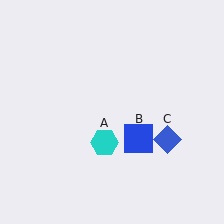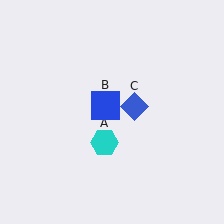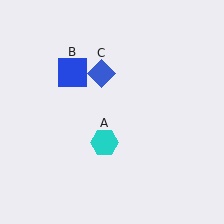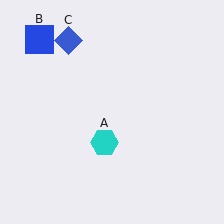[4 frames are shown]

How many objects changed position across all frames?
2 objects changed position: blue square (object B), blue diamond (object C).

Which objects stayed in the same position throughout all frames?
Cyan hexagon (object A) remained stationary.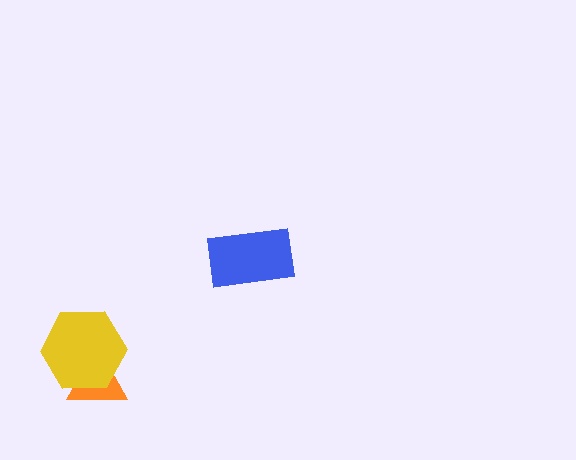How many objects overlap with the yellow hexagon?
1 object overlaps with the yellow hexagon.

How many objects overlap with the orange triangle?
1 object overlaps with the orange triangle.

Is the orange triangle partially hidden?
Yes, it is partially covered by another shape.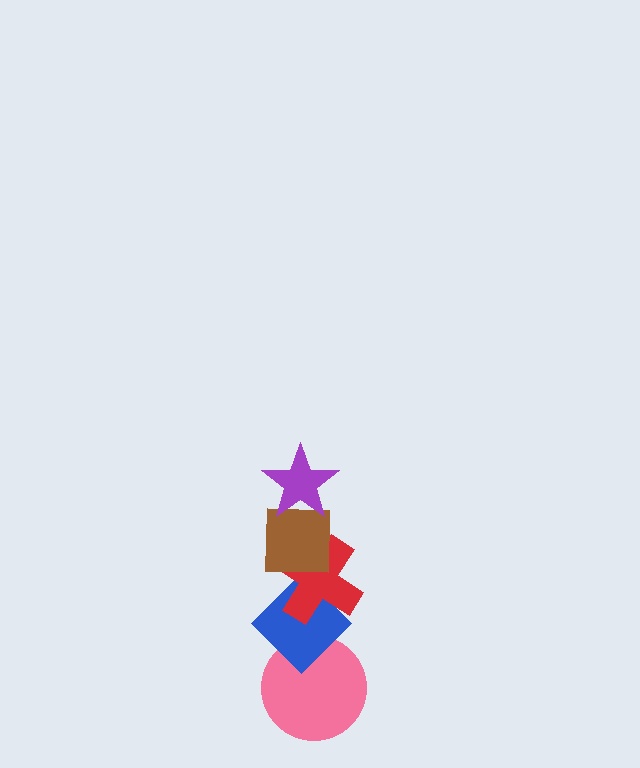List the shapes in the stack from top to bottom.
From top to bottom: the purple star, the brown square, the red cross, the blue diamond, the pink circle.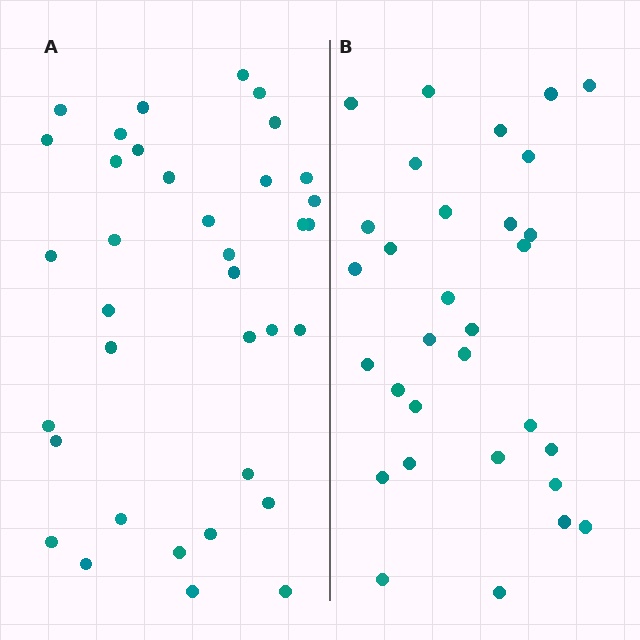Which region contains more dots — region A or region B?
Region A (the left region) has more dots.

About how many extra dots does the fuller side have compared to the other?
Region A has about 5 more dots than region B.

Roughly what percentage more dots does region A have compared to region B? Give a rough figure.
About 15% more.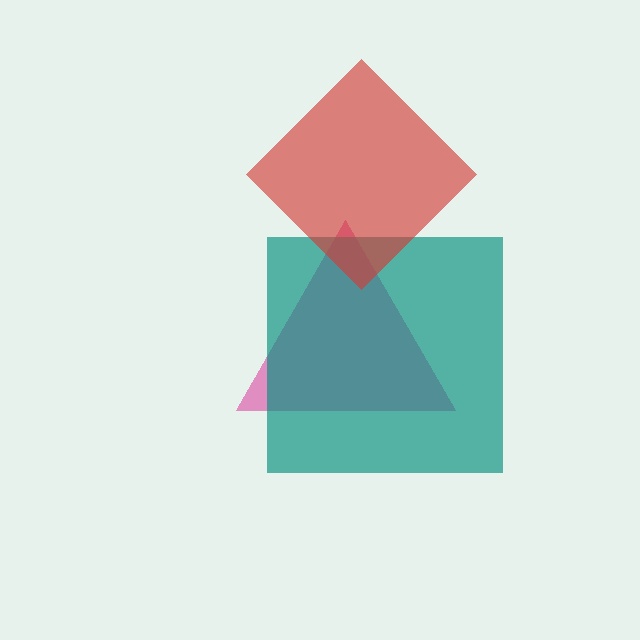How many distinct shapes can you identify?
There are 3 distinct shapes: a pink triangle, a teal square, a red diamond.